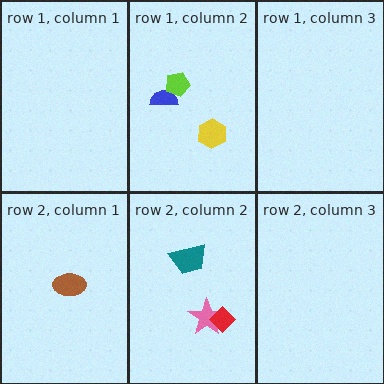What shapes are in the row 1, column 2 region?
The blue semicircle, the yellow hexagon, the lime pentagon.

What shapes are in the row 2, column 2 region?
The teal trapezoid, the pink star, the red diamond.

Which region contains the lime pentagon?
The row 1, column 2 region.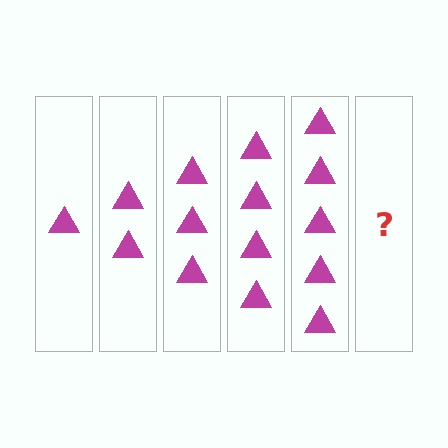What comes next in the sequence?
The next element should be 6 triangles.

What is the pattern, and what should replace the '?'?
The pattern is that each step adds one more triangle. The '?' should be 6 triangles.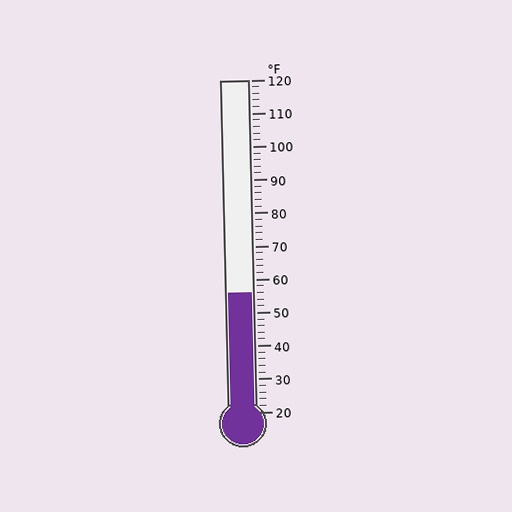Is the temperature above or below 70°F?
The temperature is below 70°F.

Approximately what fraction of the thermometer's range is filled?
The thermometer is filled to approximately 35% of its range.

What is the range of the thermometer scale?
The thermometer scale ranges from 20°F to 120°F.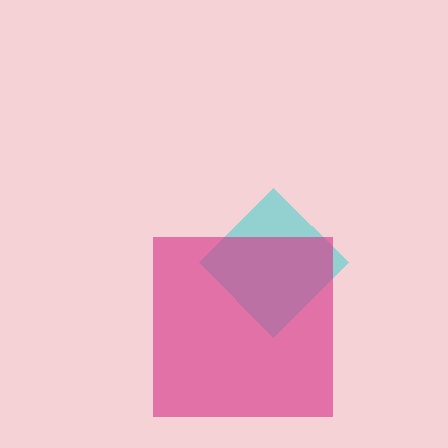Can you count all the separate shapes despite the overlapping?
Yes, there are 2 separate shapes.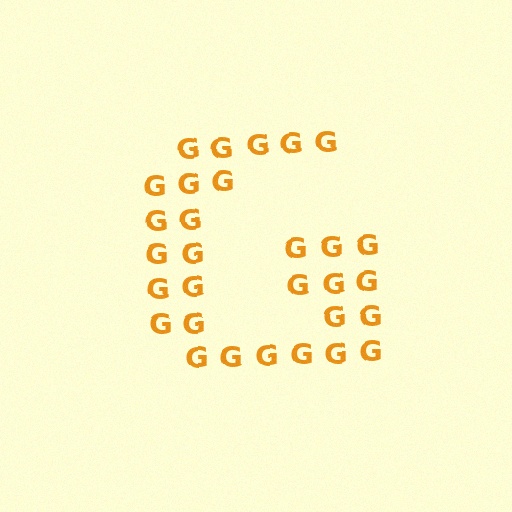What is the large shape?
The large shape is the letter G.